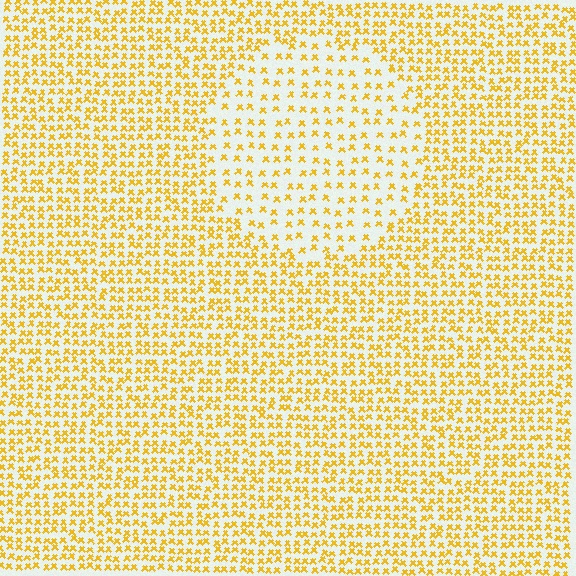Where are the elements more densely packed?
The elements are more densely packed outside the circle boundary.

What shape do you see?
I see a circle.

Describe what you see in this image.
The image contains small yellow elements arranged at two different densities. A circle-shaped region is visible where the elements are less densely packed than the surrounding area.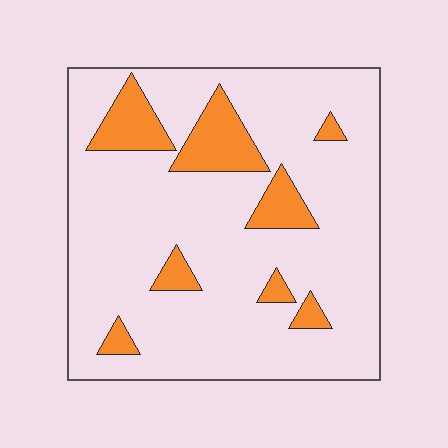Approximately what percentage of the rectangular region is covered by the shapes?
Approximately 15%.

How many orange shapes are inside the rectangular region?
8.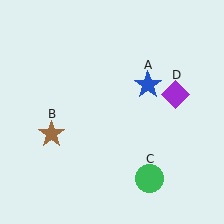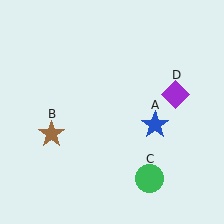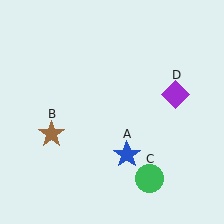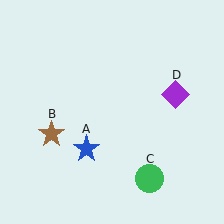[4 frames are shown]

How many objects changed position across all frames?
1 object changed position: blue star (object A).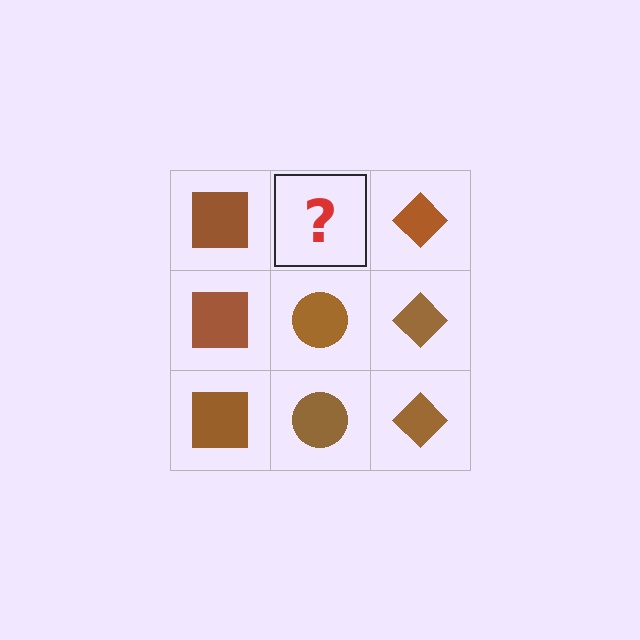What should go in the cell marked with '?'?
The missing cell should contain a brown circle.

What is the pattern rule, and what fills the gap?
The rule is that each column has a consistent shape. The gap should be filled with a brown circle.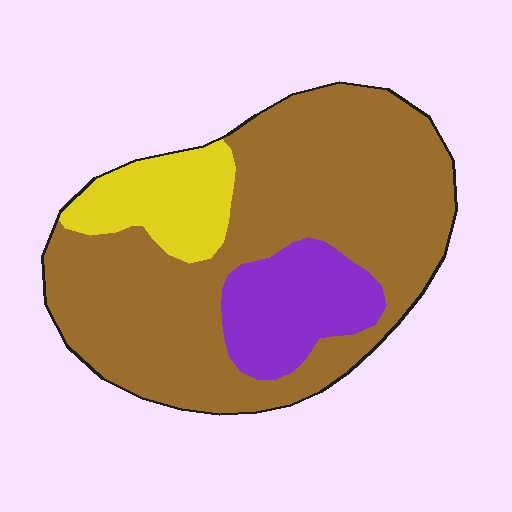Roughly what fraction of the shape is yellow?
Yellow covers around 15% of the shape.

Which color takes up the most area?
Brown, at roughly 70%.